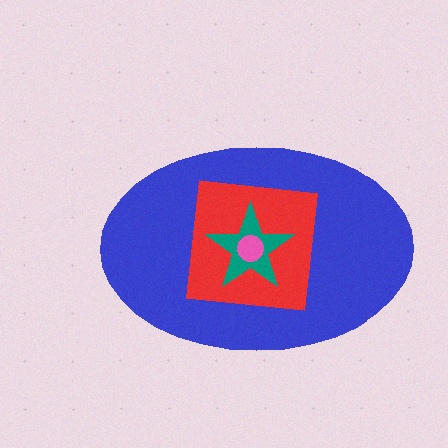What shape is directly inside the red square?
The teal star.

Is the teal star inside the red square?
Yes.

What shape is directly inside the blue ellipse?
The red square.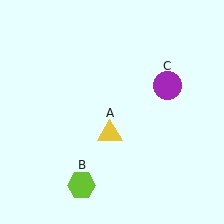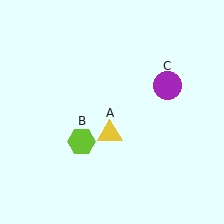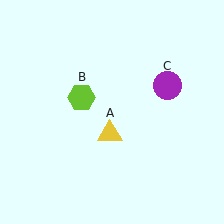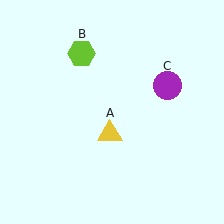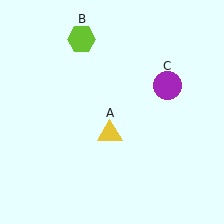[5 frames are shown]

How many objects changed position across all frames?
1 object changed position: lime hexagon (object B).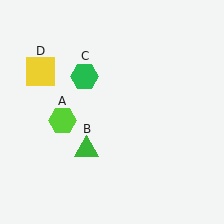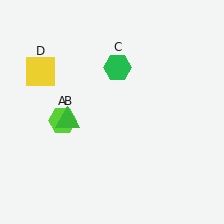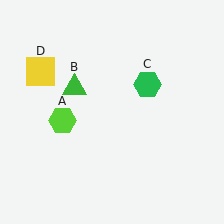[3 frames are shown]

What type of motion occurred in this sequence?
The green triangle (object B), green hexagon (object C) rotated clockwise around the center of the scene.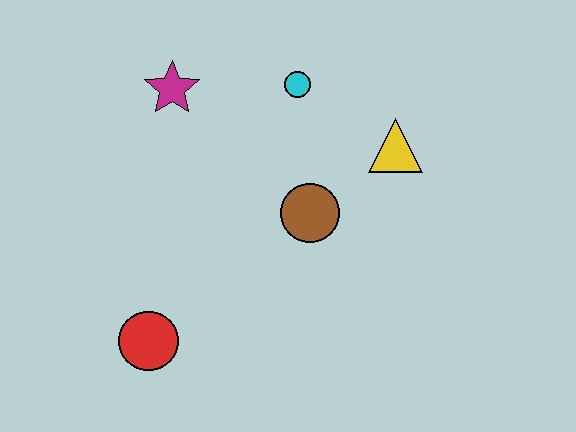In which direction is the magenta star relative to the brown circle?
The magenta star is to the left of the brown circle.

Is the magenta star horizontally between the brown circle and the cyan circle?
No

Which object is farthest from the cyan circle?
The red circle is farthest from the cyan circle.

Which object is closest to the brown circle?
The yellow triangle is closest to the brown circle.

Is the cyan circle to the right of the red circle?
Yes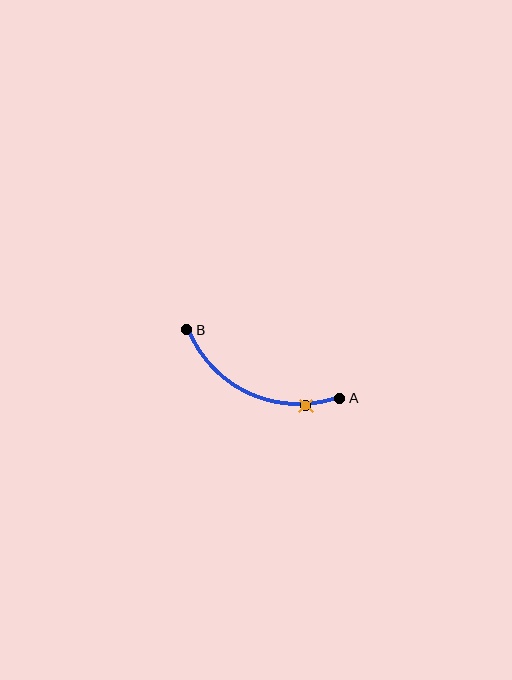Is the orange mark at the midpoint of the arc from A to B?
No. The orange mark lies on the arc but is closer to endpoint A. The arc midpoint would be at the point on the curve equidistant along the arc from both A and B.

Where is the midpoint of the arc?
The arc midpoint is the point on the curve farthest from the straight line joining A and B. It sits below that line.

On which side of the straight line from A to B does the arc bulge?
The arc bulges below the straight line connecting A and B.